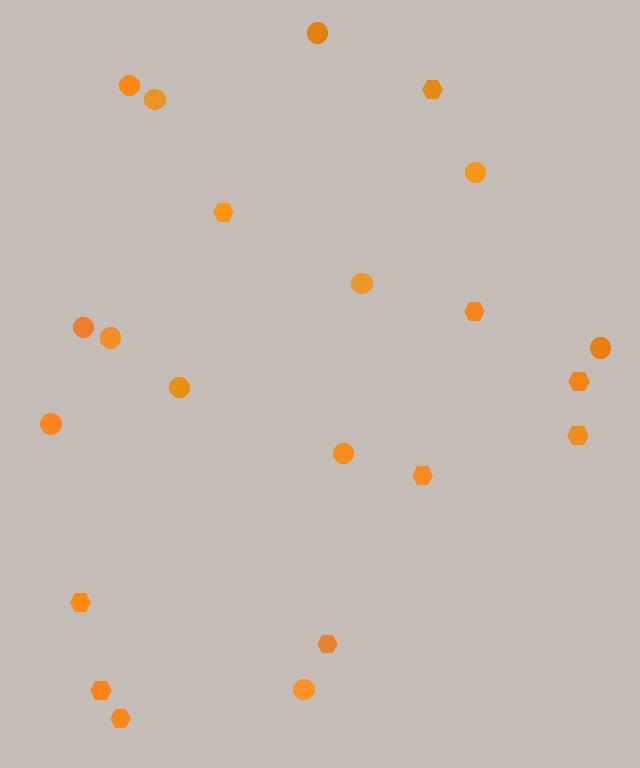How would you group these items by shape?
There are 2 groups: one group of circles (12) and one group of hexagons (10).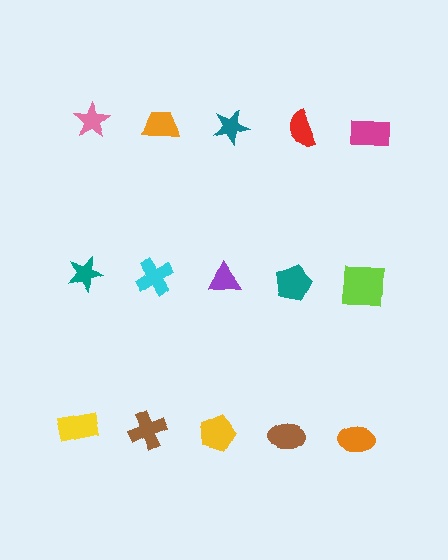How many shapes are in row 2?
5 shapes.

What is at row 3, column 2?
A brown cross.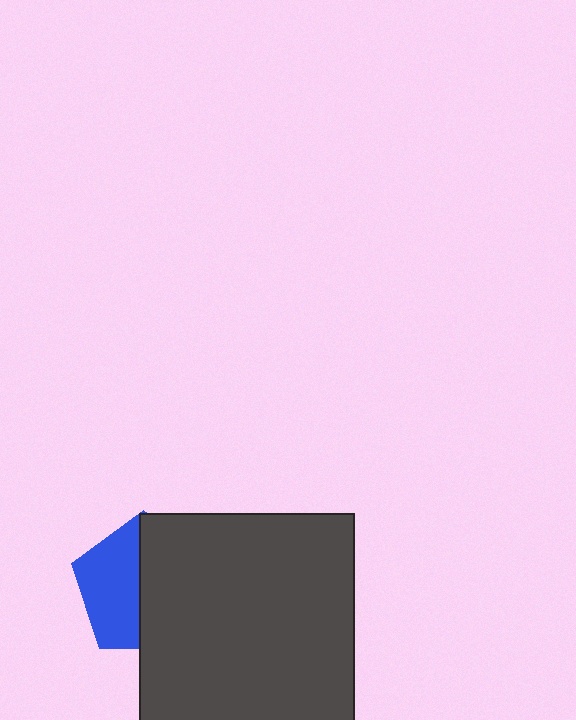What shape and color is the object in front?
The object in front is a dark gray square.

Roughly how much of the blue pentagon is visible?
About half of it is visible (roughly 46%).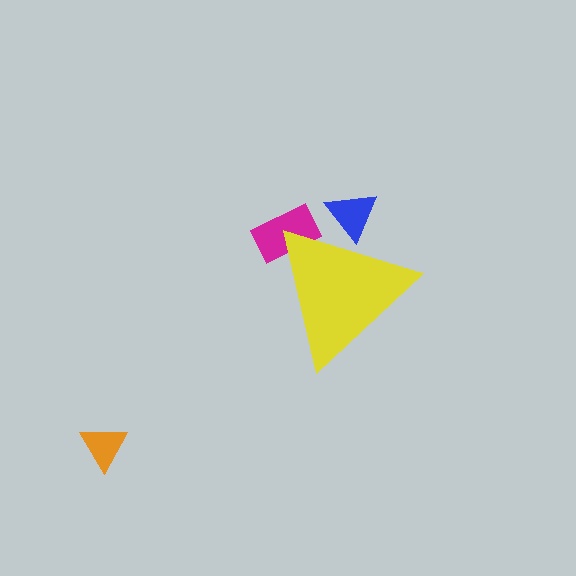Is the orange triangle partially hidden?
No, the orange triangle is fully visible.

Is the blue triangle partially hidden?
Yes, the blue triangle is partially hidden behind the yellow triangle.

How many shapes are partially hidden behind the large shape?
2 shapes are partially hidden.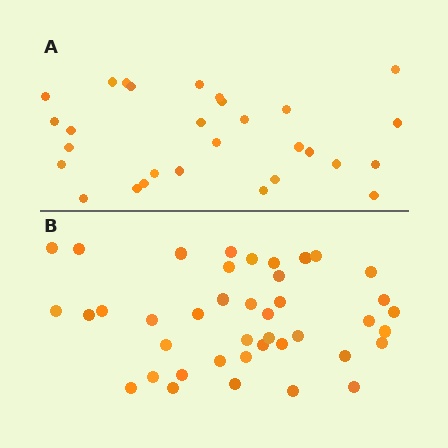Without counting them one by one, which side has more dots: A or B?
Region B (the bottom region) has more dots.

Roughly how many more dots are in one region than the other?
Region B has roughly 12 or so more dots than region A.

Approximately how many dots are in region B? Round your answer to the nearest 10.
About 40 dots. (The exact count is 41, which rounds to 40.)